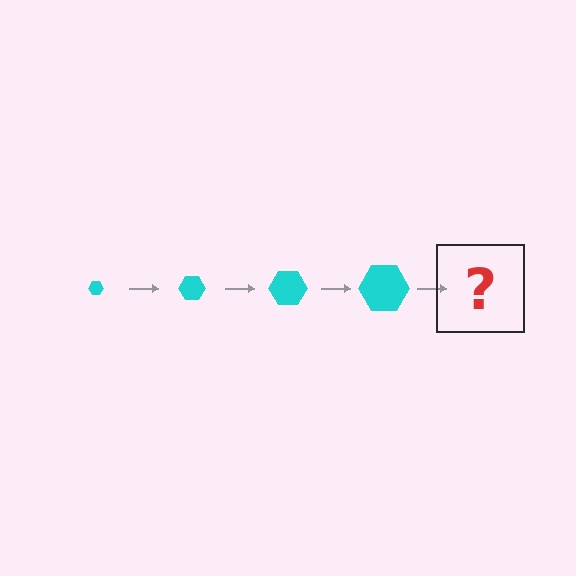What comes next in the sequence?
The next element should be a cyan hexagon, larger than the previous one.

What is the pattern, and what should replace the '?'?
The pattern is that the hexagon gets progressively larger each step. The '?' should be a cyan hexagon, larger than the previous one.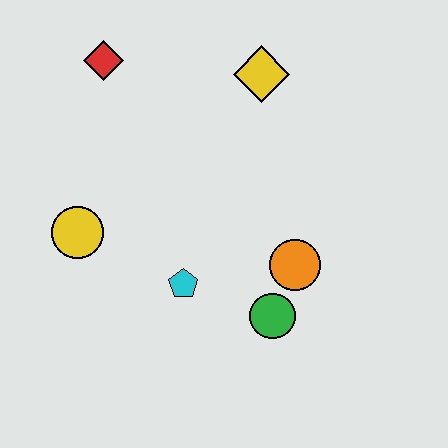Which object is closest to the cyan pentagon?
The green circle is closest to the cyan pentagon.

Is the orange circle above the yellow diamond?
No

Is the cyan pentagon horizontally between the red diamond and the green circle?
Yes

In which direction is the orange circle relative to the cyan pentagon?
The orange circle is to the right of the cyan pentagon.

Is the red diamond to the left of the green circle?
Yes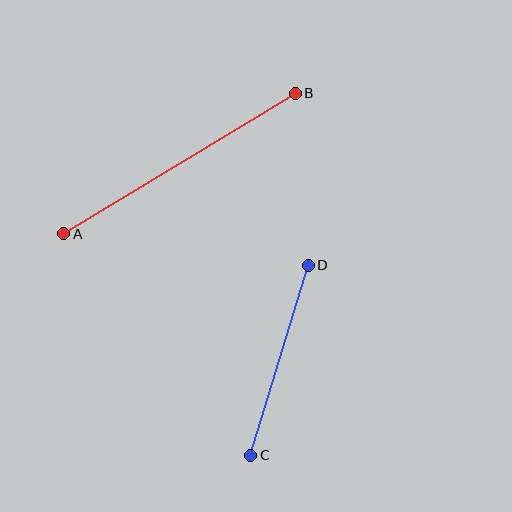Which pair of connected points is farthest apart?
Points A and B are farthest apart.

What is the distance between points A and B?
The distance is approximately 271 pixels.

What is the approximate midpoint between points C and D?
The midpoint is at approximately (279, 360) pixels.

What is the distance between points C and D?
The distance is approximately 198 pixels.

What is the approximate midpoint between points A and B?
The midpoint is at approximately (180, 163) pixels.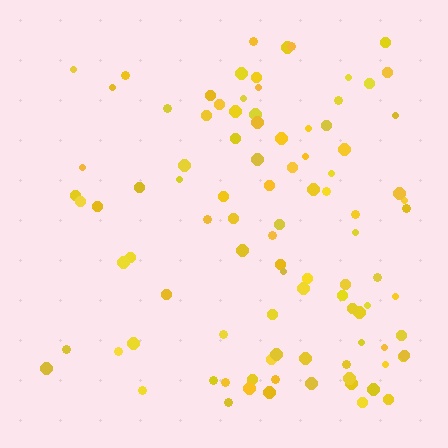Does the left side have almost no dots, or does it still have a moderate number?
Still a moderate number, just noticeably fewer than the right.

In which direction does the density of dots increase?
From left to right, with the right side densest.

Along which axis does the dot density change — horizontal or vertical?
Horizontal.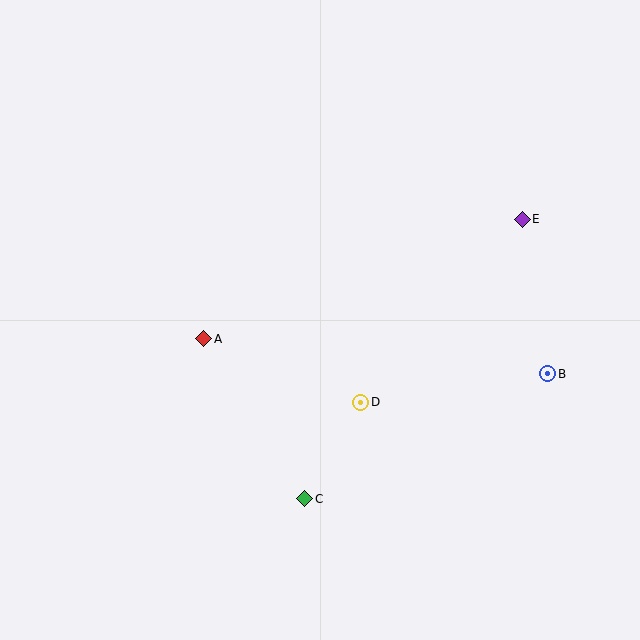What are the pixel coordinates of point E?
Point E is at (522, 219).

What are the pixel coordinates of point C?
Point C is at (305, 499).